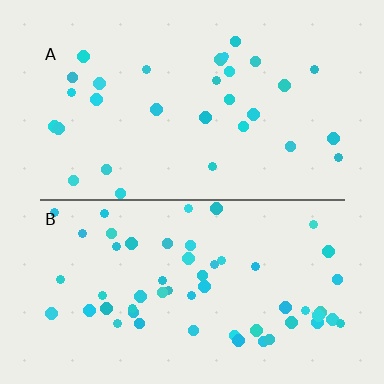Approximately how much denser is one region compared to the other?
Approximately 1.9× — region B over region A.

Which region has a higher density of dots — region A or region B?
B (the bottom).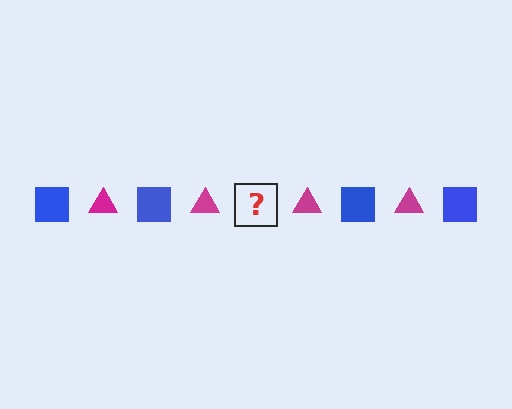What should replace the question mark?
The question mark should be replaced with a blue square.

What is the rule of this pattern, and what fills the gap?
The rule is that the pattern alternates between blue square and magenta triangle. The gap should be filled with a blue square.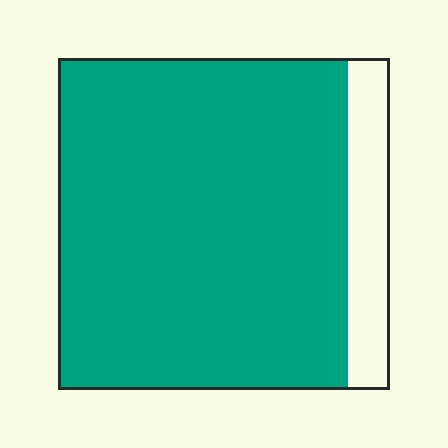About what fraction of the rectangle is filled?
About seven eighths (7/8).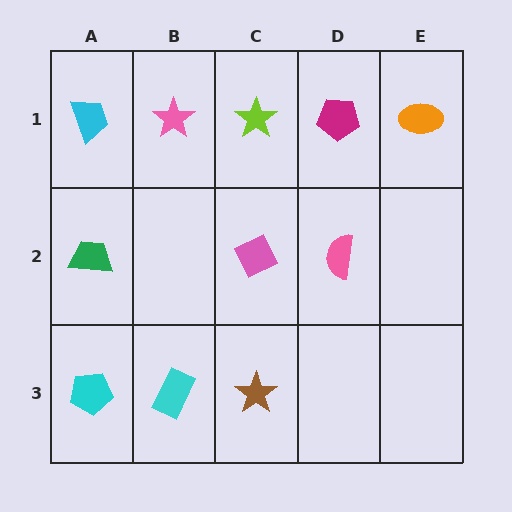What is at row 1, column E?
An orange ellipse.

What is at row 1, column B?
A pink star.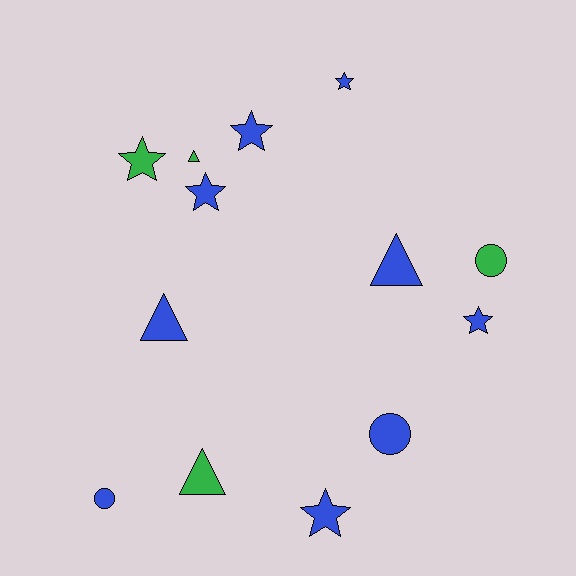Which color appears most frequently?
Blue, with 9 objects.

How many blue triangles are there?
There are 2 blue triangles.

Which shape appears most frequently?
Star, with 6 objects.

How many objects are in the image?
There are 13 objects.